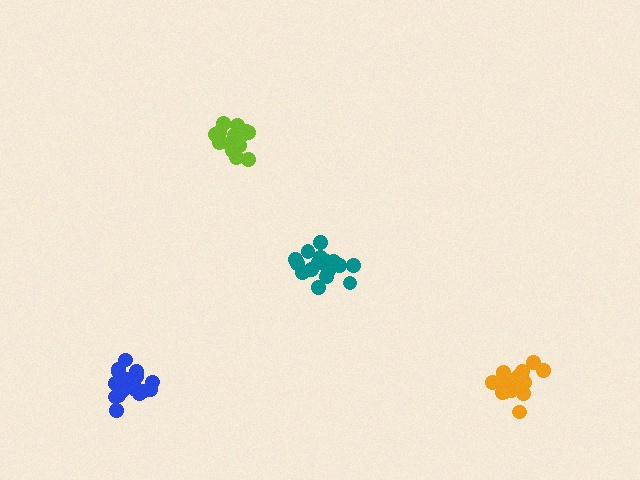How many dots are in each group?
Group 1: 15 dots, Group 2: 21 dots, Group 3: 18 dots, Group 4: 16 dots (70 total).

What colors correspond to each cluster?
The clusters are colored: lime, blue, orange, teal.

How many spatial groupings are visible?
There are 4 spatial groupings.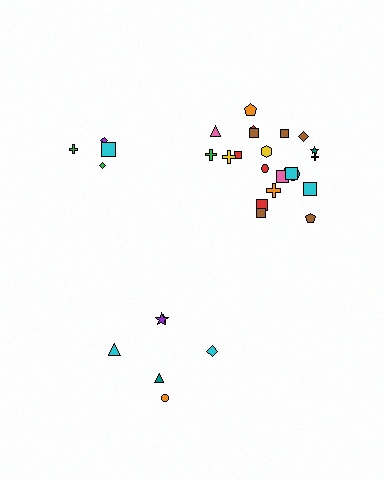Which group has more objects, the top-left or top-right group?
The top-right group.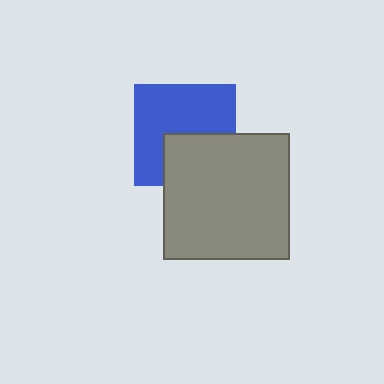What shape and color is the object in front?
The object in front is a gray square.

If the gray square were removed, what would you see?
You would see the complete blue square.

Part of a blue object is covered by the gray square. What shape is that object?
It is a square.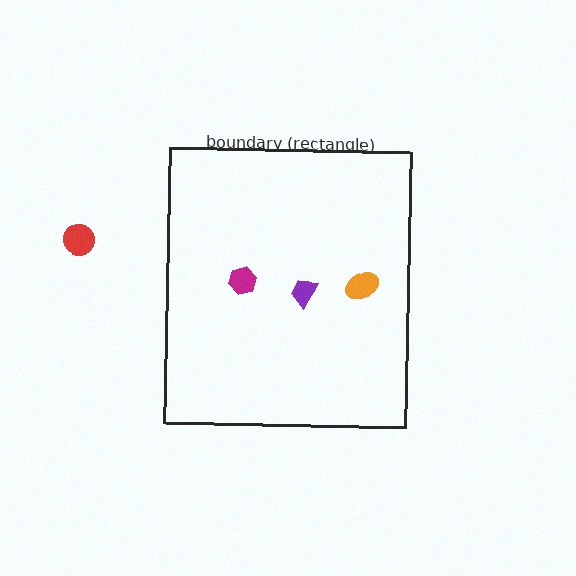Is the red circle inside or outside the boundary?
Outside.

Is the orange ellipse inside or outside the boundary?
Inside.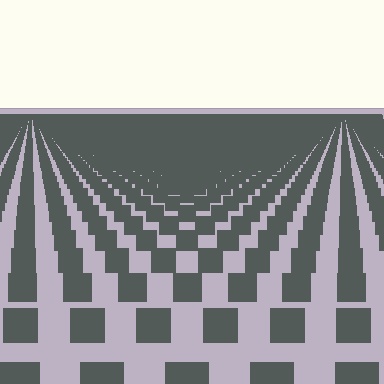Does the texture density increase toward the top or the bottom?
Density increases toward the top.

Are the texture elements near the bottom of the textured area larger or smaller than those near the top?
Larger. Near the bottom, elements are closer to the viewer and appear at a bigger on-screen size.